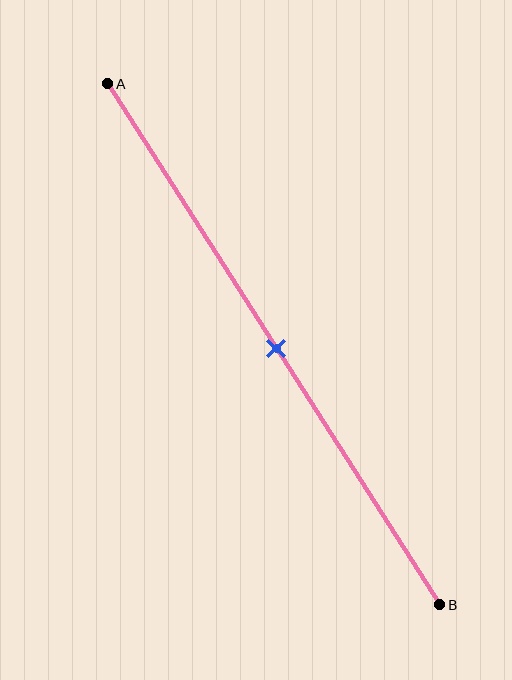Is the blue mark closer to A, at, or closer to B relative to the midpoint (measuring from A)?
The blue mark is approximately at the midpoint of segment AB.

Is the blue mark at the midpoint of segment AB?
Yes, the mark is approximately at the midpoint.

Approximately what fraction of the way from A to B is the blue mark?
The blue mark is approximately 50% of the way from A to B.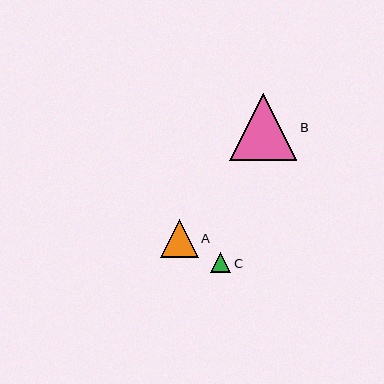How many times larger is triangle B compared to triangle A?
Triangle B is approximately 1.8 times the size of triangle A.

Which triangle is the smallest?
Triangle C is the smallest with a size of approximately 20 pixels.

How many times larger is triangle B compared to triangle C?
Triangle B is approximately 3.4 times the size of triangle C.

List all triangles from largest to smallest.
From largest to smallest: B, A, C.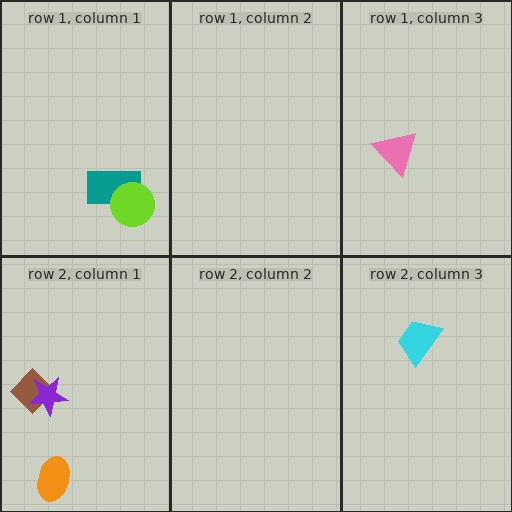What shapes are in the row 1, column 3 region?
The pink triangle.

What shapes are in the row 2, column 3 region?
The cyan trapezoid.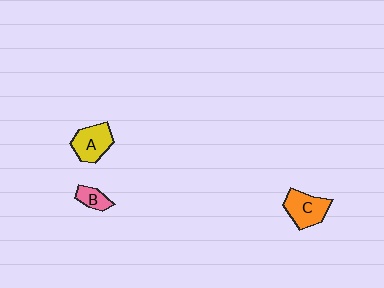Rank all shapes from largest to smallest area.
From largest to smallest: C (orange), A (yellow), B (pink).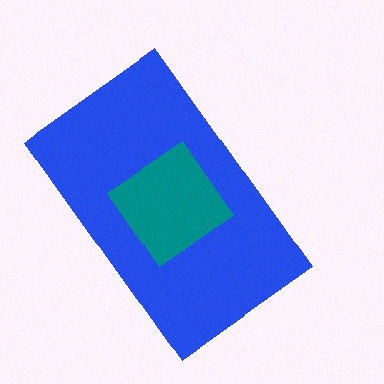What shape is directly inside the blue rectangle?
The teal diamond.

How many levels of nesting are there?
2.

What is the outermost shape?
The blue rectangle.